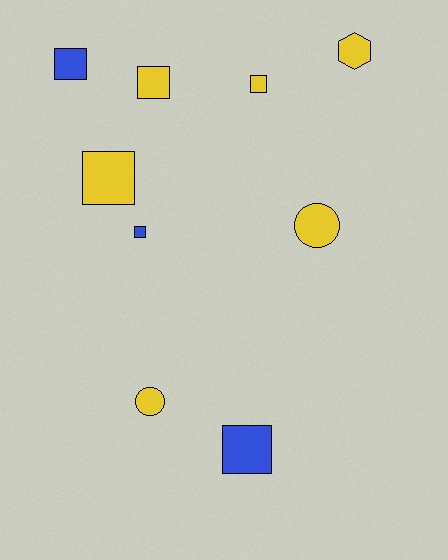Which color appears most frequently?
Yellow, with 6 objects.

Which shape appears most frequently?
Square, with 6 objects.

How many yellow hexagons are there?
There is 1 yellow hexagon.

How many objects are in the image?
There are 9 objects.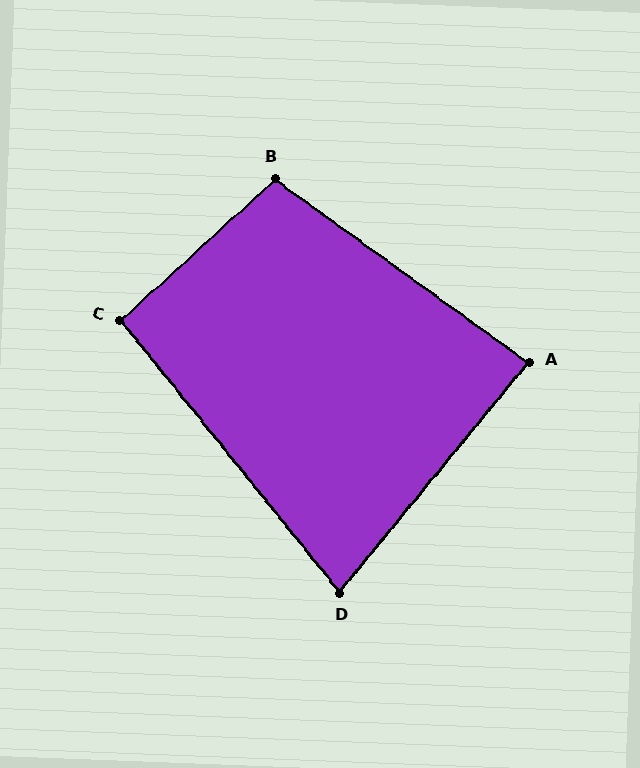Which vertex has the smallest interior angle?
D, at approximately 78 degrees.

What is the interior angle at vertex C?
Approximately 93 degrees (approximately right).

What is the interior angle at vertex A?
Approximately 87 degrees (approximately right).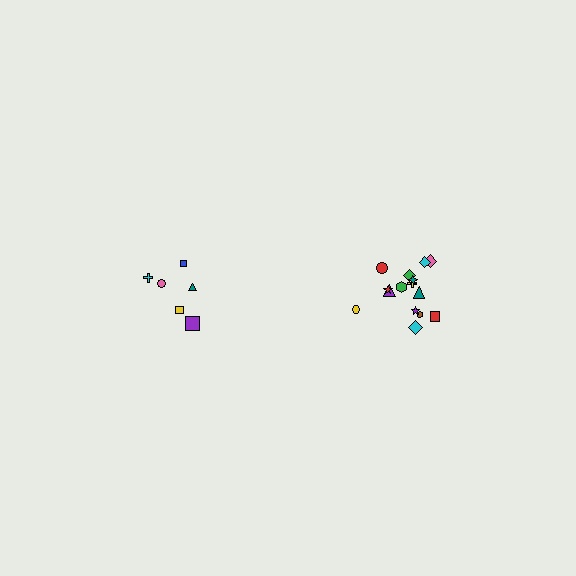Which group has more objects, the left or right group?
The right group.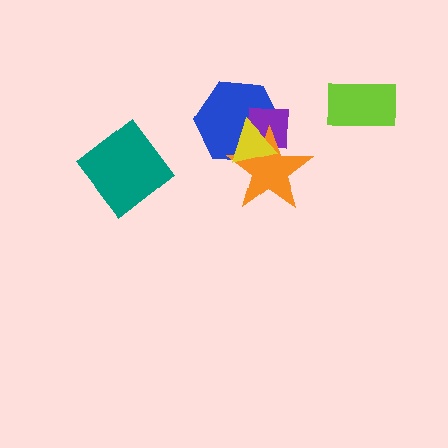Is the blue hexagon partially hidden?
Yes, it is partially covered by another shape.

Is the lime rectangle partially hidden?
No, no other shape covers it.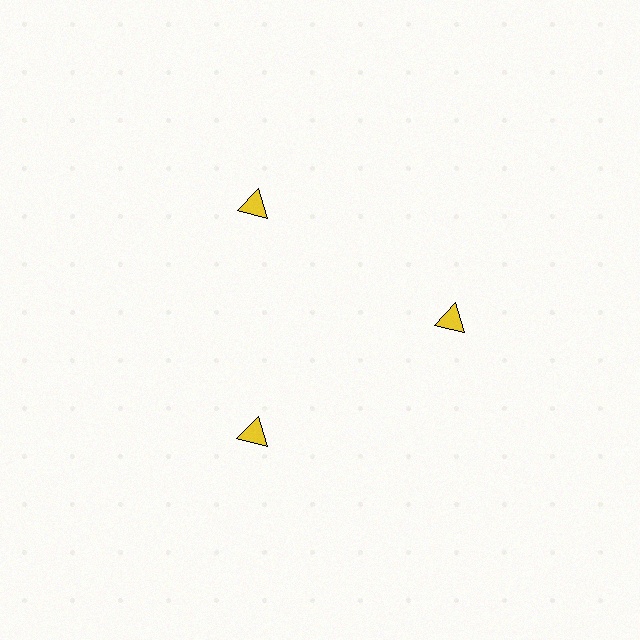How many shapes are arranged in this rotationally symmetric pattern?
There are 3 shapes, arranged in 3 groups of 1.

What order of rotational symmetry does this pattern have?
This pattern has 3-fold rotational symmetry.